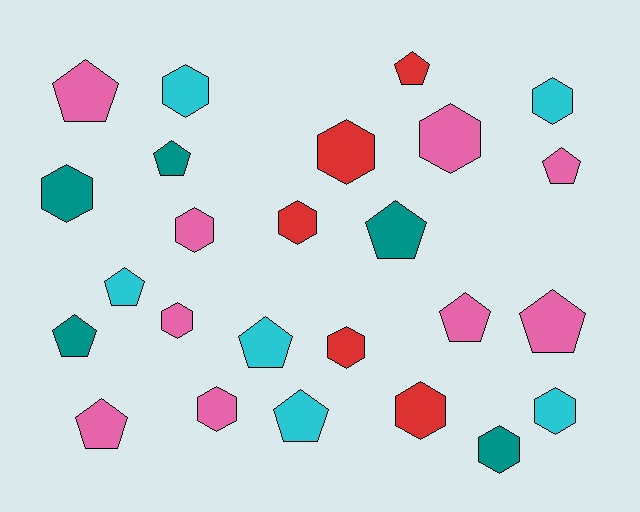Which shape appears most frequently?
Hexagon, with 13 objects.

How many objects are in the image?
There are 25 objects.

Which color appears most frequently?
Pink, with 9 objects.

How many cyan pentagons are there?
There are 3 cyan pentagons.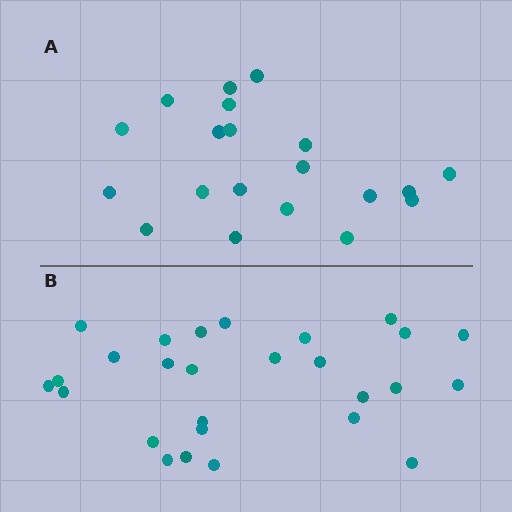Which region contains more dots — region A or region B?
Region B (the bottom region) has more dots.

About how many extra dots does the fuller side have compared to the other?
Region B has roughly 8 or so more dots than region A.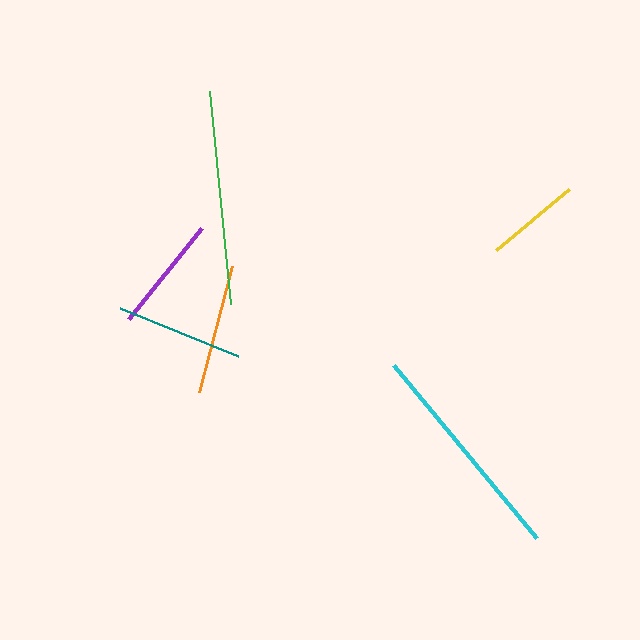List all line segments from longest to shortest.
From longest to shortest: cyan, green, orange, teal, purple, yellow.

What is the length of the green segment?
The green segment is approximately 214 pixels long.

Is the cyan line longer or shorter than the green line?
The cyan line is longer than the green line.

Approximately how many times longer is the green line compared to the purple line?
The green line is approximately 1.8 times the length of the purple line.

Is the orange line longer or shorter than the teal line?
The orange line is longer than the teal line.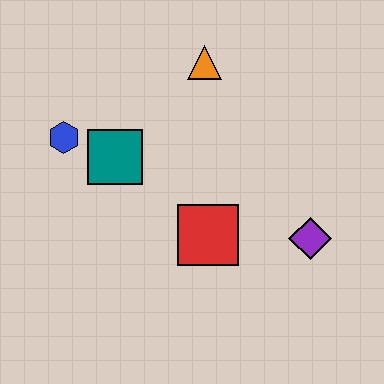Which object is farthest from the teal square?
The purple diamond is farthest from the teal square.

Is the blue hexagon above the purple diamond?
Yes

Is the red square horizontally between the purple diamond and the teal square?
Yes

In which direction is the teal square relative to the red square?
The teal square is to the left of the red square.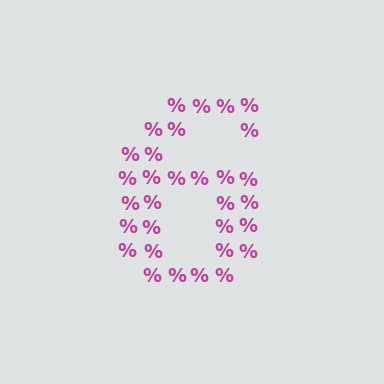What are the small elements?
The small elements are percent signs.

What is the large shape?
The large shape is the digit 6.